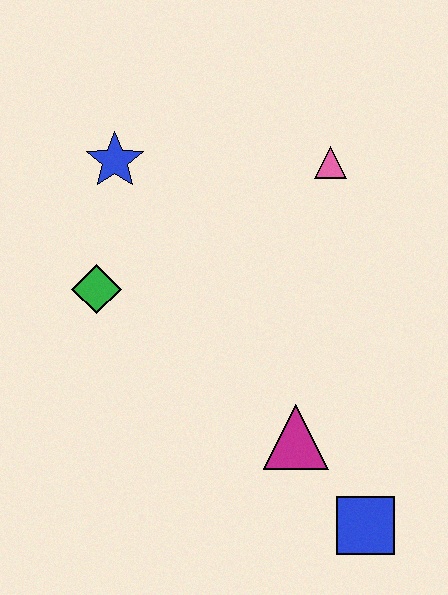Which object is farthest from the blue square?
The blue star is farthest from the blue square.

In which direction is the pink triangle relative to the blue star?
The pink triangle is to the right of the blue star.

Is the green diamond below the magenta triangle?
No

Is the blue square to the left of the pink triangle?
No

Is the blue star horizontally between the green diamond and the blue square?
Yes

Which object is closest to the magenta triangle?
The blue square is closest to the magenta triangle.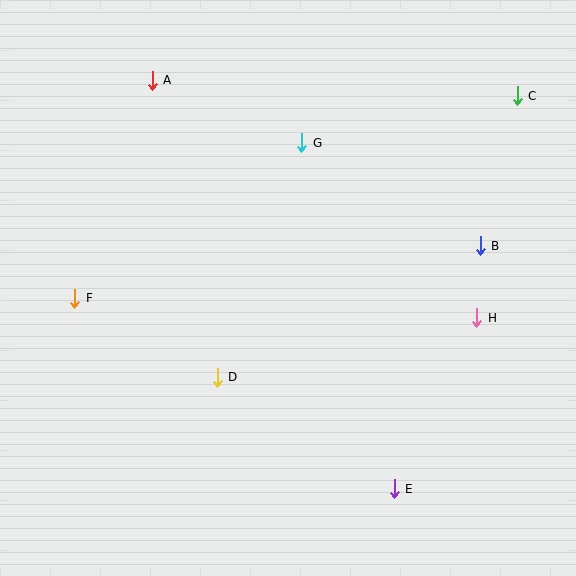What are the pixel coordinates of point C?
Point C is at (517, 96).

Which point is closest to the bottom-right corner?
Point E is closest to the bottom-right corner.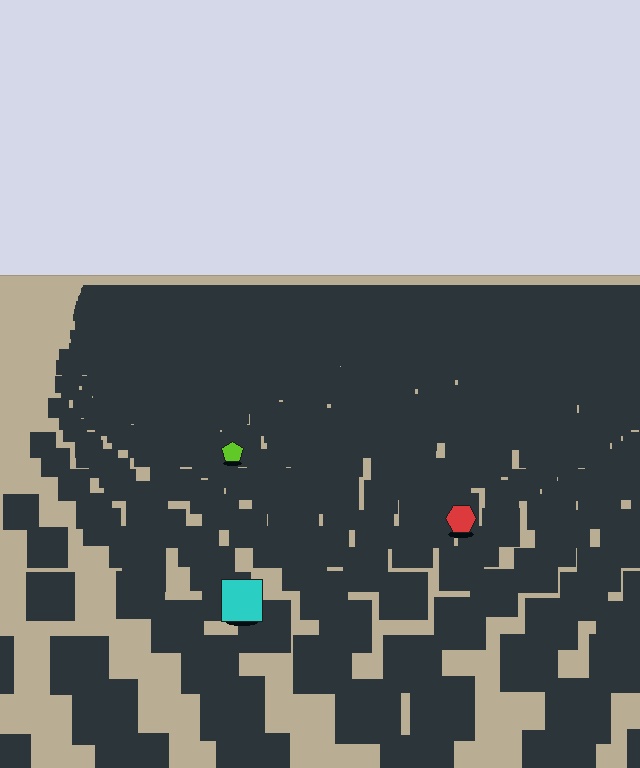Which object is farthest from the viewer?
The lime pentagon is farthest from the viewer. It appears smaller and the ground texture around it is denser.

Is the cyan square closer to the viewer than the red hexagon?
Yes. The cyan square is closer — you can tell from the texture gradient: the ground texture is coarser near it.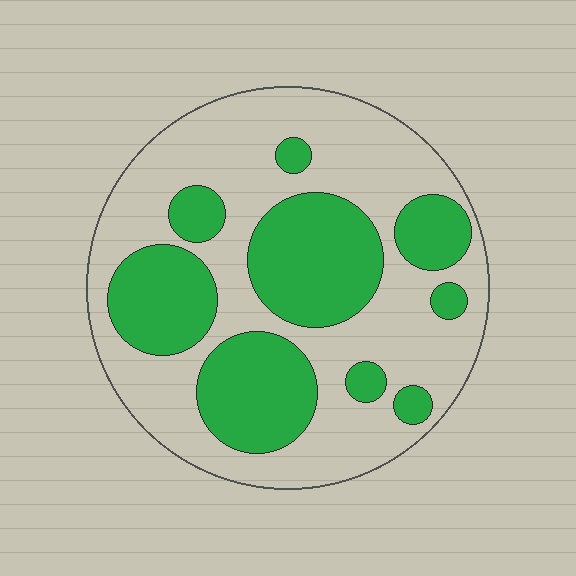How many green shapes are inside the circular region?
9.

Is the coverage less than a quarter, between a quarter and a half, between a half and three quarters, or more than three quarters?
Between a quarter and a half.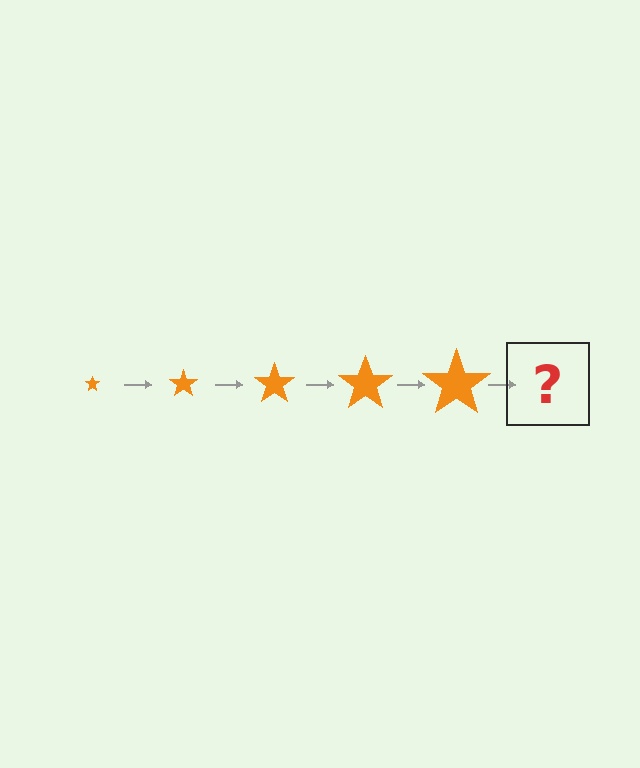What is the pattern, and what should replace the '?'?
The pattern is that the star gets progressively larger each step. The '?' should be an orange star, larger than the previous one.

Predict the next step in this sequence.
The next step is an orange star, larger than the previous one.